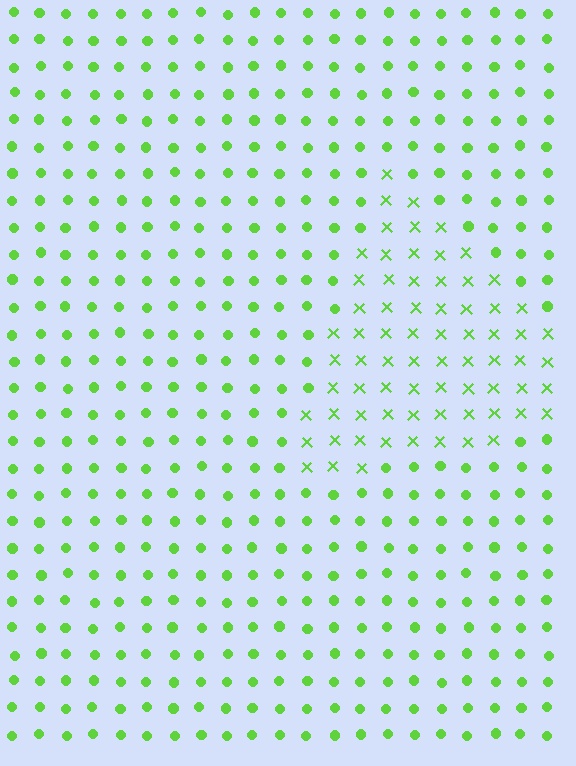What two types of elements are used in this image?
The image uses X marks inside the triangle region and circles outside it.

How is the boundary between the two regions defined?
The boundary is defined by a change in element shape: X marks inside vs. circles outside. All elements share the same color and spacing.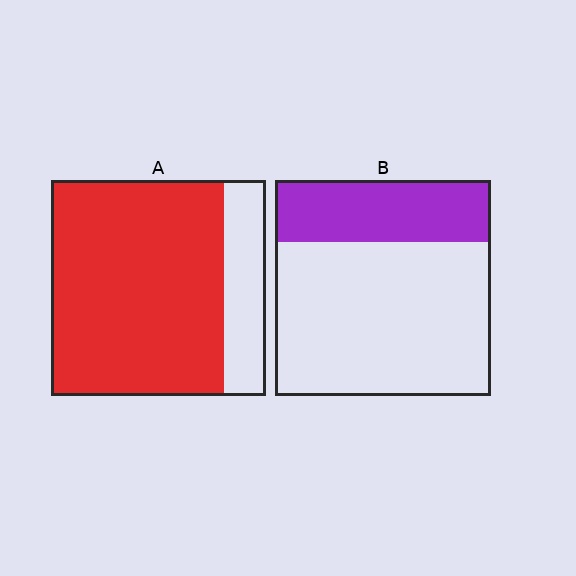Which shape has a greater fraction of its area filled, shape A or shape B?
Shape A.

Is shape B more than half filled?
No.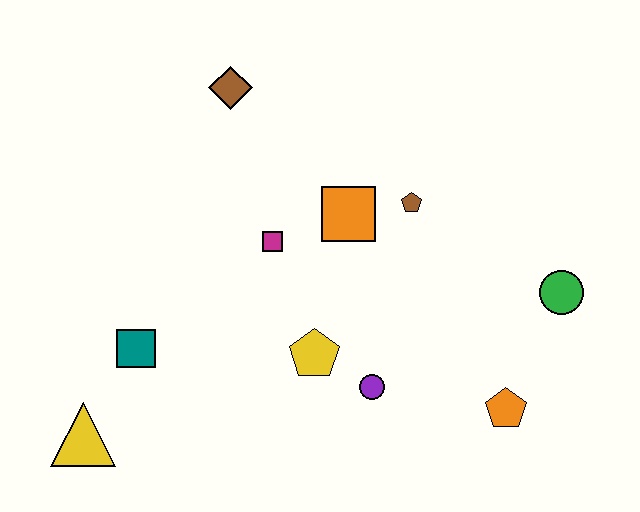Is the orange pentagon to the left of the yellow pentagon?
No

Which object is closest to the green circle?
The orange pentagon is closest to the green circle.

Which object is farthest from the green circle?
The yellow triangle is farthest from the green circle.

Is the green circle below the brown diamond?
Yes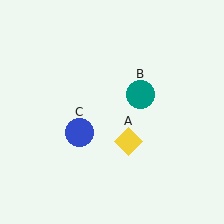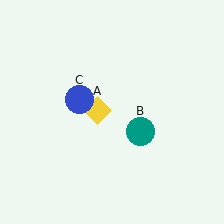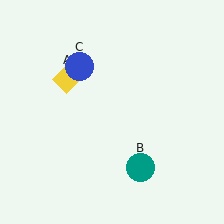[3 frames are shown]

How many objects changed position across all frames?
3 objects changed position: yellow diamond (object A), teal circle (object B), blue circle (object C).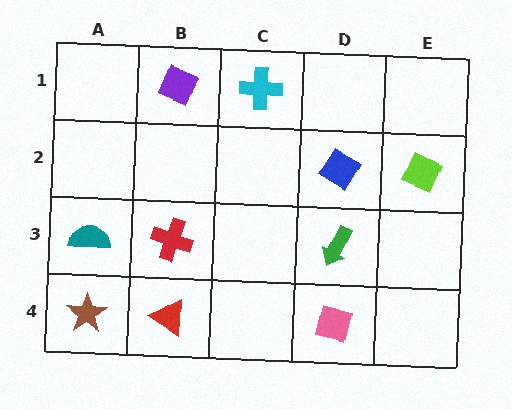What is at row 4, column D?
A pink square.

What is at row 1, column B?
A purple diamond.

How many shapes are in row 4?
3 shapes.